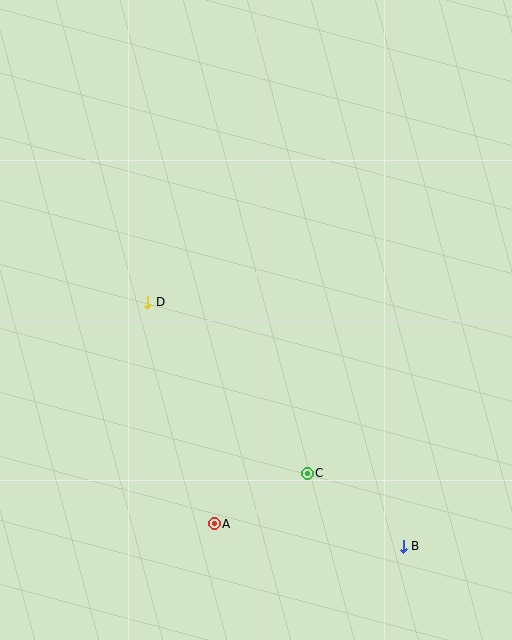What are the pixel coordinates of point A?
Point A is at (214, 524).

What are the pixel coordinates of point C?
Point C is at (307, 473).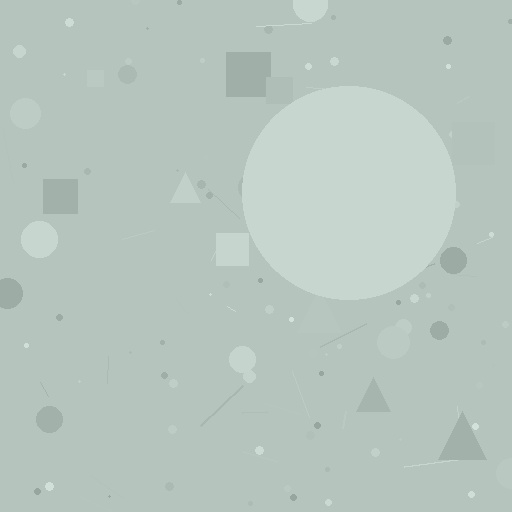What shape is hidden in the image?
A circle is hidden in the image.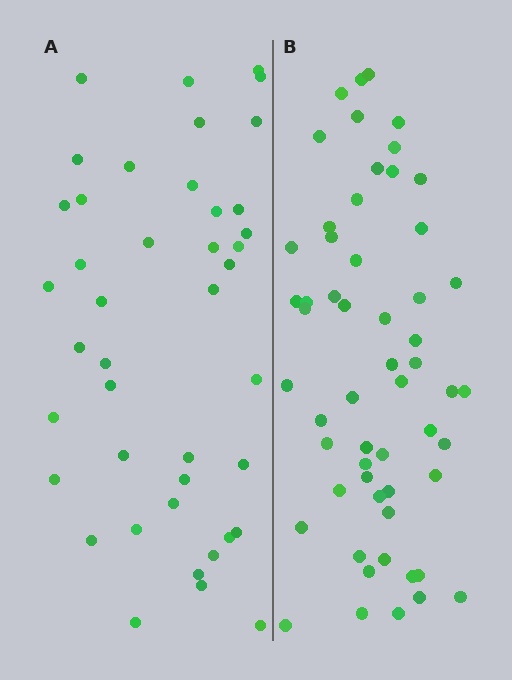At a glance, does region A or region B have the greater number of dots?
Region B (the right region) has more dots.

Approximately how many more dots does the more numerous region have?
Region B has approximately 15 more dots than region A.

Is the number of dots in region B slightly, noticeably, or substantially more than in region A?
Region B has noticeably more, but not dramatically so. The ratio is roughly 1.3 to 1.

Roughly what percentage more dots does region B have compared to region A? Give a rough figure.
About 35% more.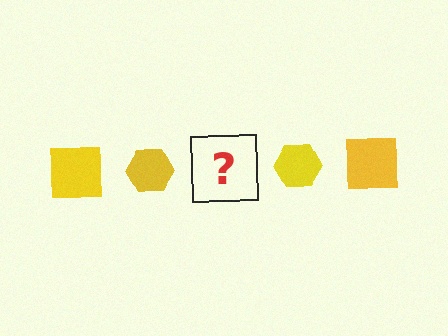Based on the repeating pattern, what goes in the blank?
The blank should be a yellow square.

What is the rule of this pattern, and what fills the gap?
The rule is that the pattern cycles through square, hexagon shapes in yellow. The gap should be filled with a yellow square.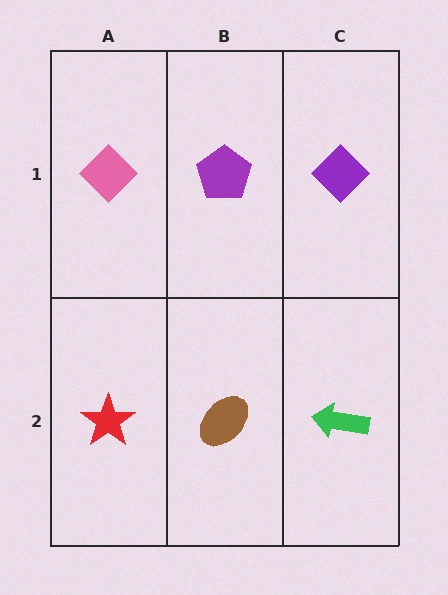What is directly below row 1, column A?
A red star.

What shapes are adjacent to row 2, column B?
A purple pentagon (row 1, column B), a red star (row 2, column A), a green arrow (row 2, column C).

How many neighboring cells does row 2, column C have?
2.